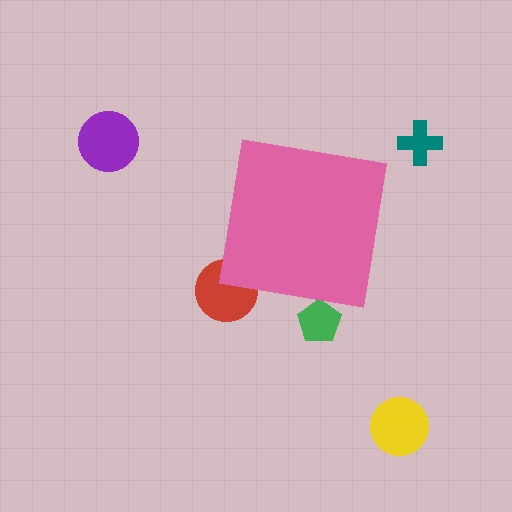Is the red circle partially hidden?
Yes, the red circle is partially hidden behind the pink square.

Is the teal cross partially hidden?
No, the teal cross is fully visible.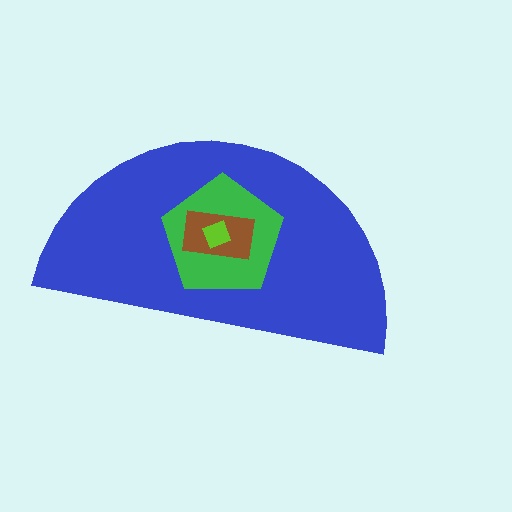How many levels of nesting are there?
4.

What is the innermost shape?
The lime diamond.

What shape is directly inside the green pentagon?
The brown rectangle.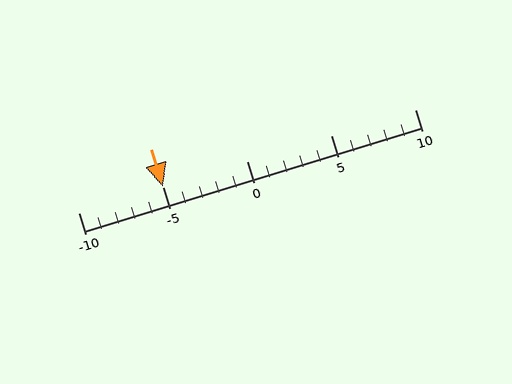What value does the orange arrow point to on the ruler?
The orange arrow points to approximately -5.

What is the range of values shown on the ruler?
The ruler shows values from -10 to 10.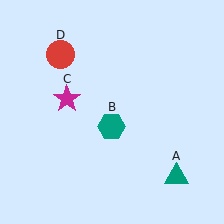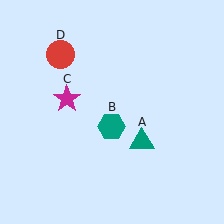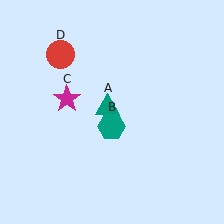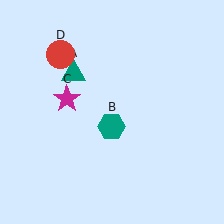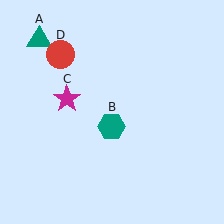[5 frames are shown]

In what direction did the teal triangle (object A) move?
The teal triangle (object A) moved up and to the left.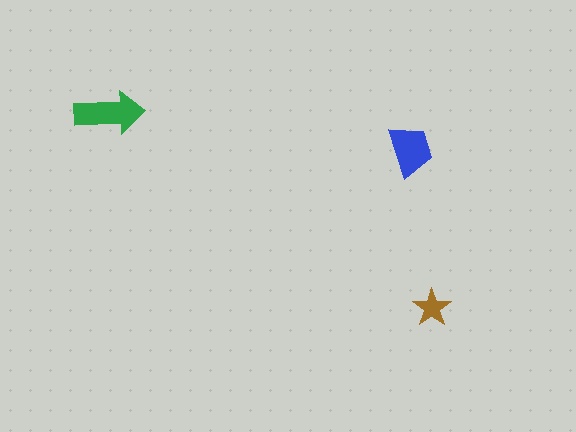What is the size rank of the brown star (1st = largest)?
3rd.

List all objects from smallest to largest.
The brown star, the blue trapezoid, the green arrow.